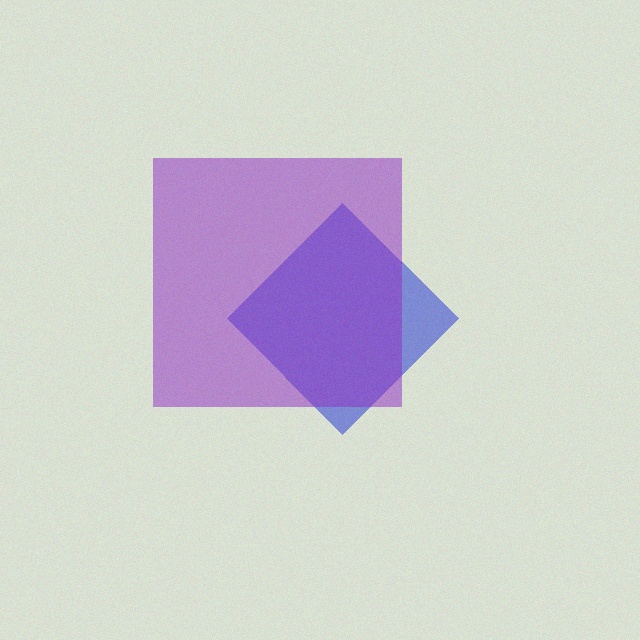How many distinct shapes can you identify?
There are 2 distinct shapes: a blue diamond, a purple square.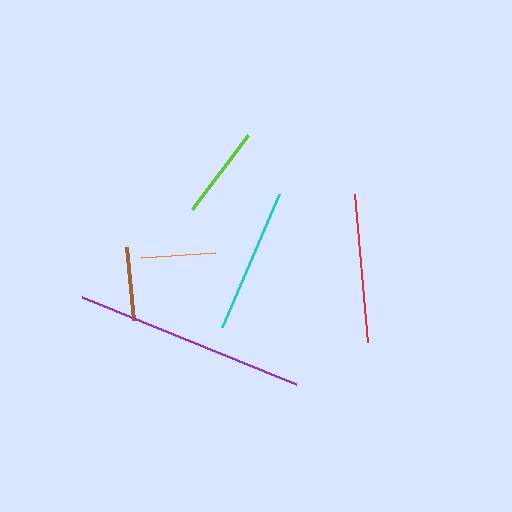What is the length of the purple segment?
The purple segment is approximately 231 pixels long.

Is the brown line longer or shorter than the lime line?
The lime line is longer than the brown line.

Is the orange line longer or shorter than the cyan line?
The cyan line is longer than the orange line.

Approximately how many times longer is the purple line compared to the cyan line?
The purple line is approximately 1.6 times the length of the cyan line.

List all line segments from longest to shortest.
From longest to shortest: purple, red, cyan, lime, orange, brown.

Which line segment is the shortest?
The brown line is the shortest at approximately 73 pixels.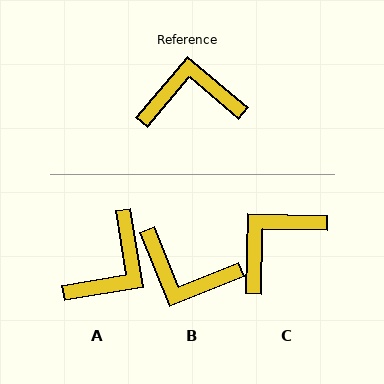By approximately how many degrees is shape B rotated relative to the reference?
Approximately 152 degrees counter-clockwise.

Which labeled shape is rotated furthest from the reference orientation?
B, about 152 degrees away.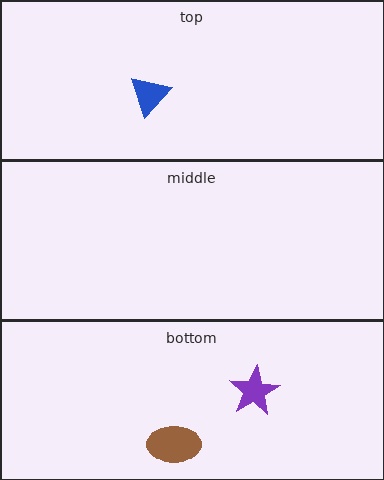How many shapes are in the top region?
1.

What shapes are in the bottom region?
The brown ellipse, the purple star.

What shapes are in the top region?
The blue triangle.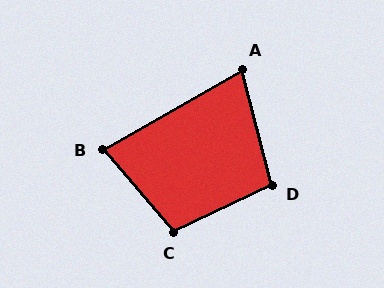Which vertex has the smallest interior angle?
A, at approximately 75 degrees.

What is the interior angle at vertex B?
Approximately 79 degrees (acute).